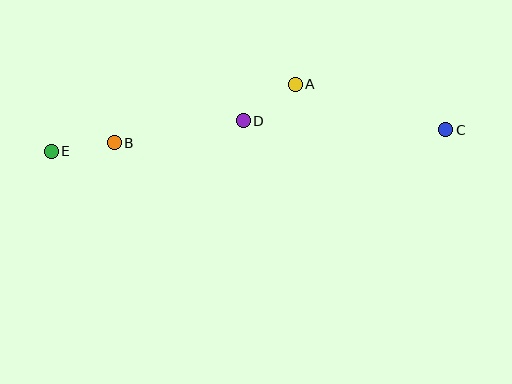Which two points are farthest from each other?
Points C and E are farthest from each other.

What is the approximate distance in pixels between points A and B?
The distance between A and B is approximately 190 pixels.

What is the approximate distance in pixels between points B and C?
The distance between B and C is approximately 332 pixels.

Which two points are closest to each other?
Points A and D are closest to each other.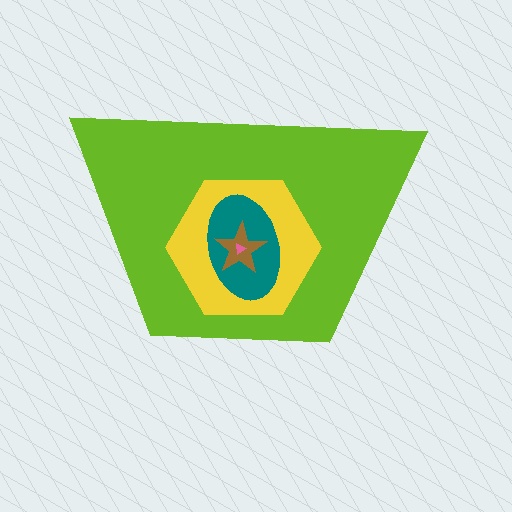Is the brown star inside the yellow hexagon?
Yes.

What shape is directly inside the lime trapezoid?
The yellow hexagon.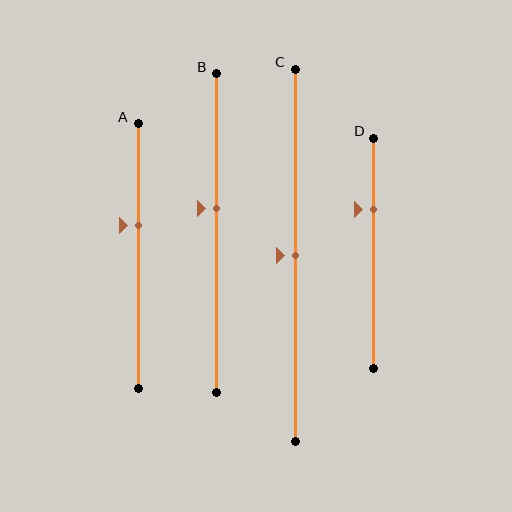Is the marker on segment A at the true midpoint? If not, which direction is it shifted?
No, the marker on segment A is shifted upward by about 11% of the segment length.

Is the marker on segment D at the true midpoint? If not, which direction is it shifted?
No, the marker on segment D is shifted upward by about 19% of the segment length.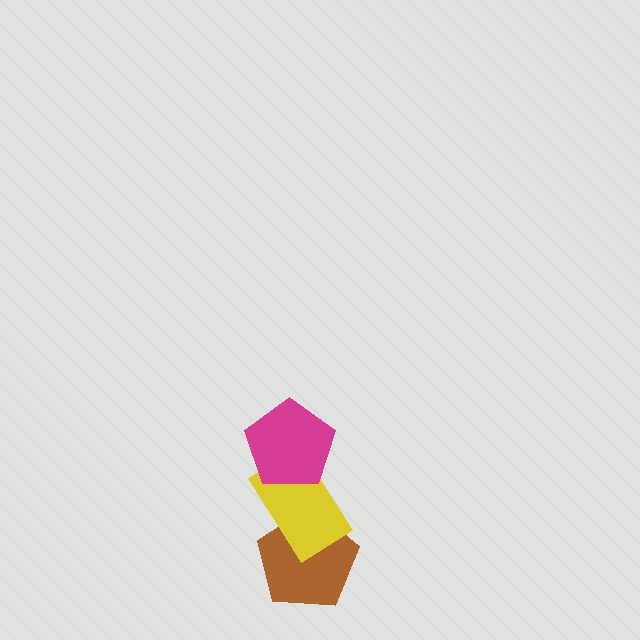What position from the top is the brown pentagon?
The brown pentagon is 3rd from the top.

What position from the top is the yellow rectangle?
The yellow rectangle is 2nd from the top.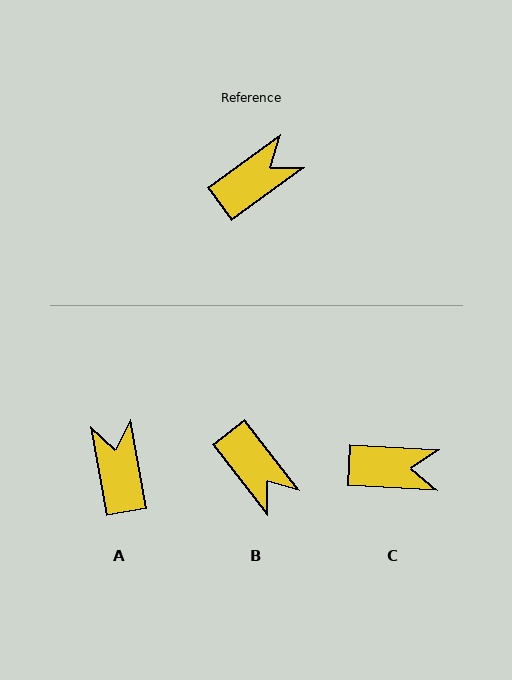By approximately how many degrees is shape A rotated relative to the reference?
Approximately 64 degrees counter-clockwise.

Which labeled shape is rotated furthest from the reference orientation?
B, about 88 degrees away.